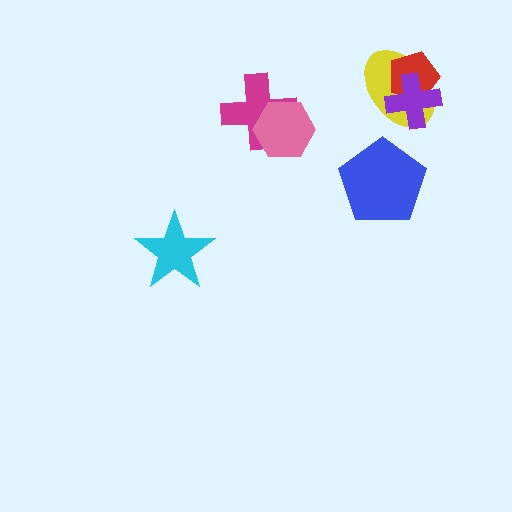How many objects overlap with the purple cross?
2 objects overlap with the purple cross.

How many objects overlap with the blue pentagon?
0 objects overlap with the blue pentagon.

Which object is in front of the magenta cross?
The pink hexagon is in front of the magenta cross.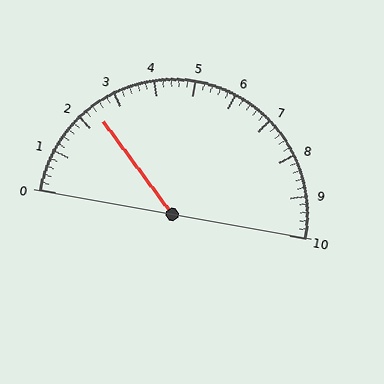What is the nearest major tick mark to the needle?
The nearest major tick mark is 2.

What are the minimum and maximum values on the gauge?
The gauge ranges from 0 to 10.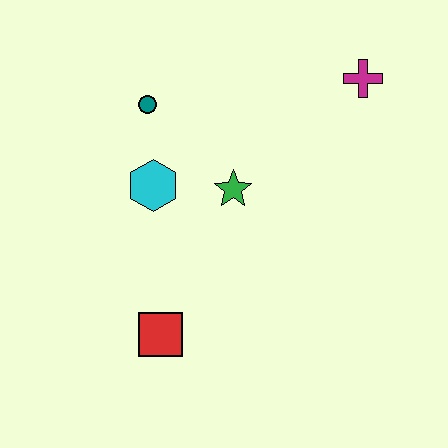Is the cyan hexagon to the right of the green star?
No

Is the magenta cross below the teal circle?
No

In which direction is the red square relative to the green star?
The red square is below the green star.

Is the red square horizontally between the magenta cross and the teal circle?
Yes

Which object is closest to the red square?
The cyan hexagon is closest to the red square.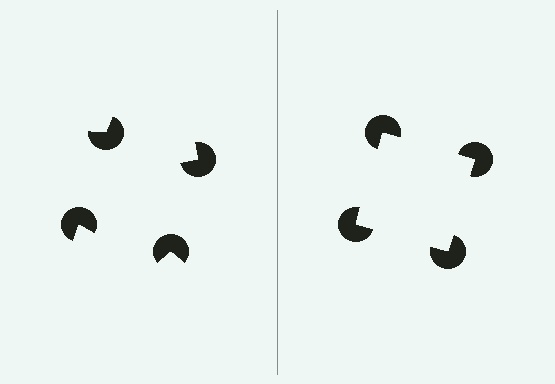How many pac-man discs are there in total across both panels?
8 — 4 on each side.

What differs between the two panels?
The pac-man discs are positioned identically on both sides; only the wedge orientations differ. On the right they align to a square; on the left they are misaligned.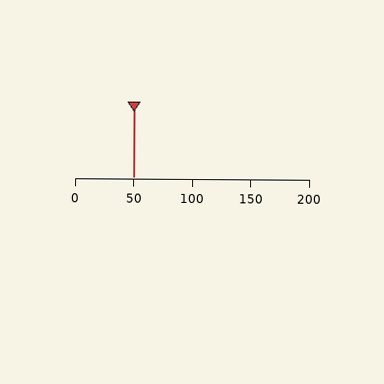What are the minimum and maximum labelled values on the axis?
The axis runs from 0 to 200.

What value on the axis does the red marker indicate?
The marker indicates approximately 50.